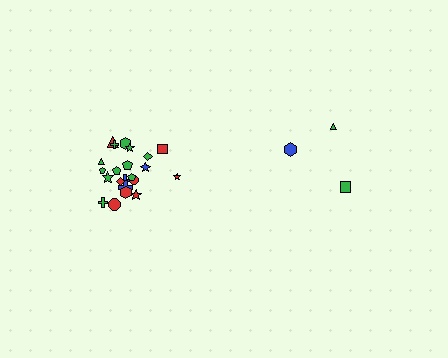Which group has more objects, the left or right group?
The left group.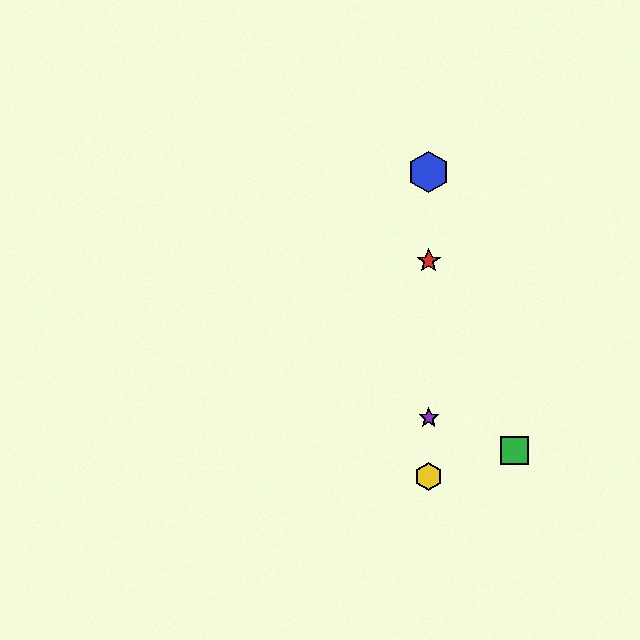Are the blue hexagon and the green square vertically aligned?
No, the blue hexagon is at x≈429 and the green square is at x≈515.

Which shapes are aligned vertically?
The red star, the blue hexagon, the yellow hexagon, the purple star are aligned vertically.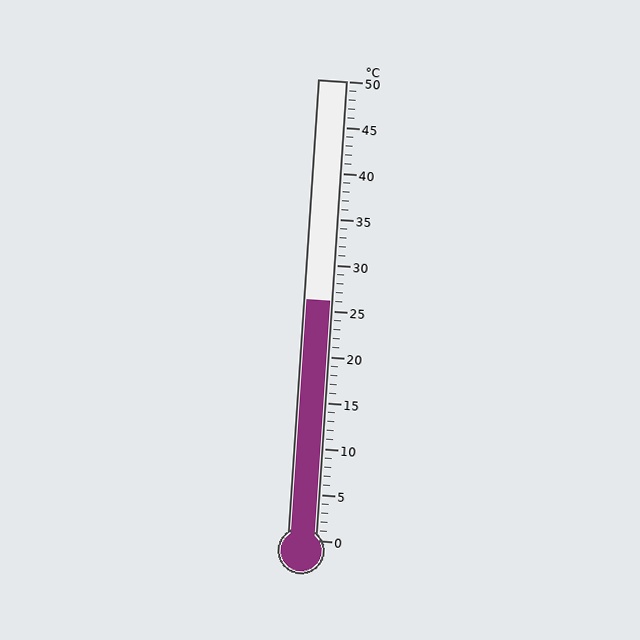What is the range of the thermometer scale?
The thermometer scale ranges from 0°C to 50°C.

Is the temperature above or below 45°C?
The temperature is below 45°C.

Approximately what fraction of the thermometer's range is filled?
The thermometer is filled to approximately 50% of its range.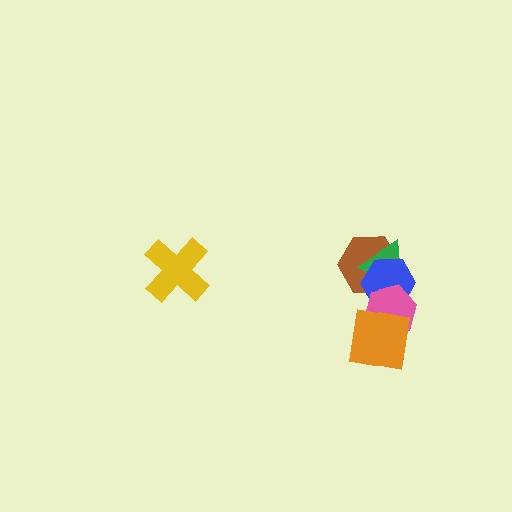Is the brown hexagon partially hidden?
Yes, it is partially covered by another shape.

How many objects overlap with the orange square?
2 objects overlap with the orange square.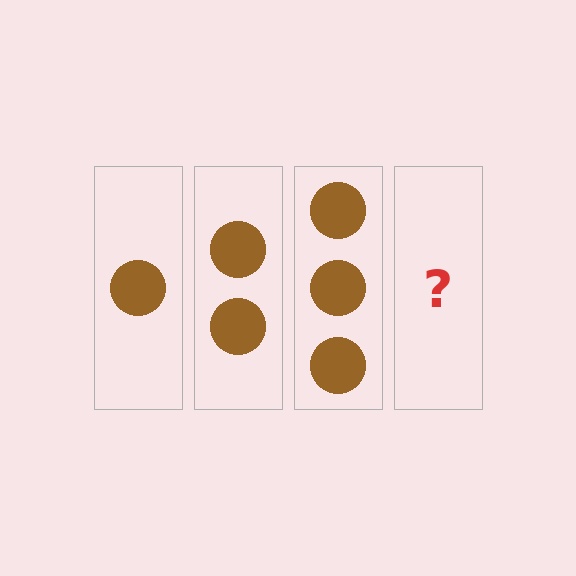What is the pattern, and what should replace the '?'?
The pattern is that each step adds one more circle. The '?' should be 4 circles.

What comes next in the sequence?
The next element should be 4 circles.